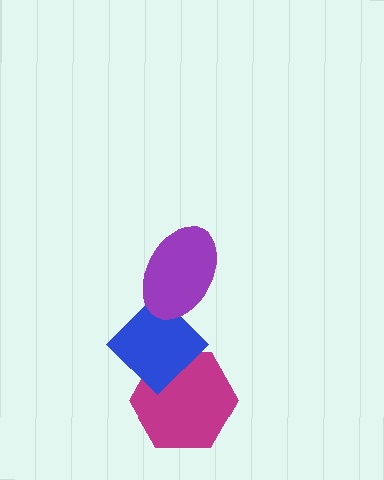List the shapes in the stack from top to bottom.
From top to bottom: the purple ellipse, the blue diamond, the magenta hexagon.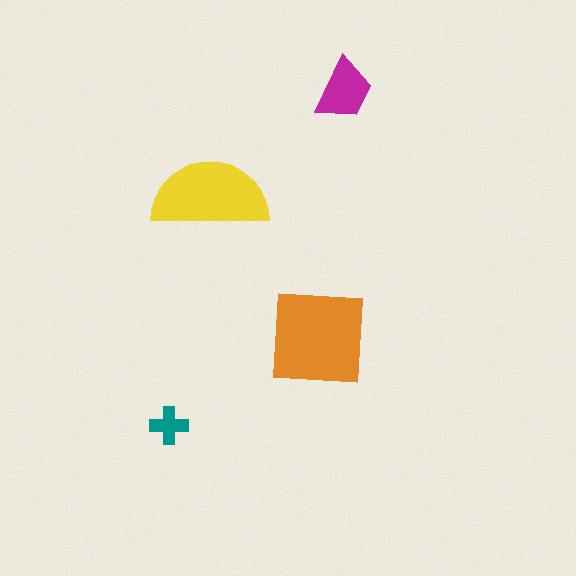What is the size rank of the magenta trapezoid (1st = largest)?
3rd.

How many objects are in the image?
There are 4 objects in the image.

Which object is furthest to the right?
The magenta trapezoid is rightmost.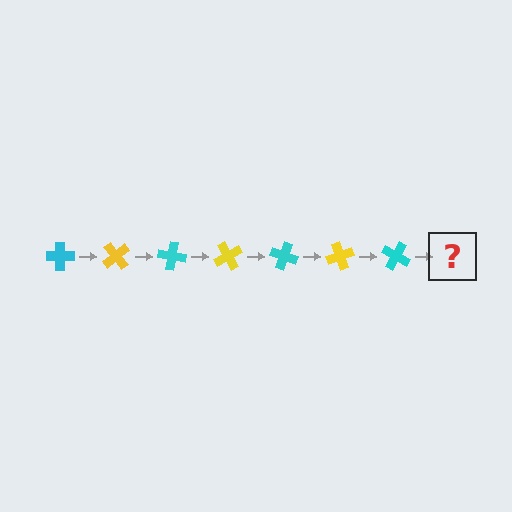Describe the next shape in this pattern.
It should be a yellow cross, rotated 350 degrees from the start.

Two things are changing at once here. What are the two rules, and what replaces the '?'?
The two rules are that it rotates 50 degrees each step and the color cycles through cyan and yellow. The '?' should be a yellow cross, rotated 350 degrees from the start.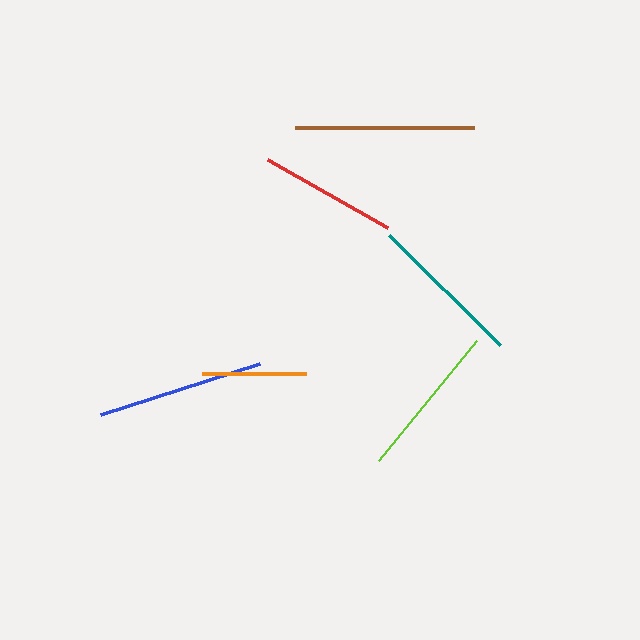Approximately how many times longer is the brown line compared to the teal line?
The brown line is approximately 1.2 times the length of the teal line.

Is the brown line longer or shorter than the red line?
The brown line is longer than the red line.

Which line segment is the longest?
The brown line is the longest at approximately 180 pixels.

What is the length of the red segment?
The red segment is approximately 138 pixels long.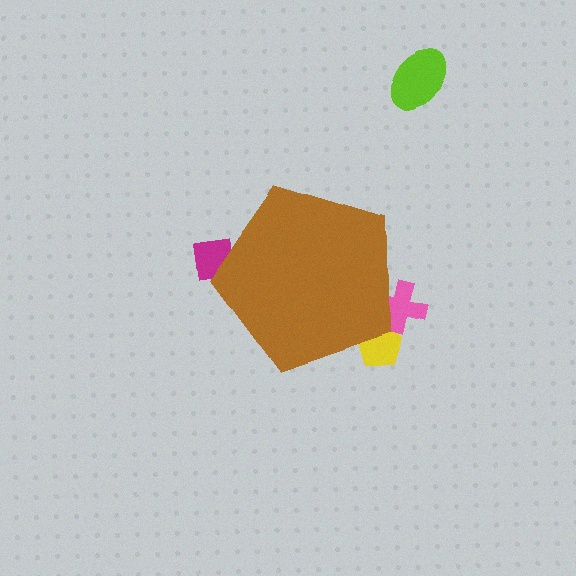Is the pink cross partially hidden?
Yes, the pink cross is partially hidden behind the brown pentagon.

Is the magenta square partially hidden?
Yes, the magenta square is partially hidden behind the brown pentagon.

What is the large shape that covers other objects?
A brown pentagon.